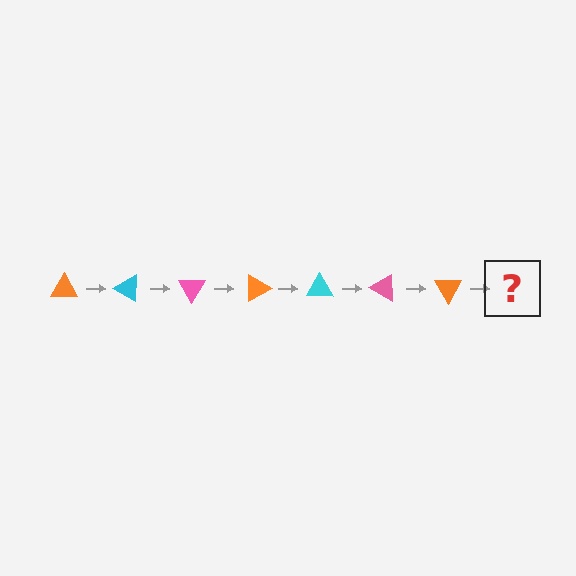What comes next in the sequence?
The next element should be a cyan triangle, rotated 210 degrees from the start.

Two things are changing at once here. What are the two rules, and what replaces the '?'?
The two rules are that it rotates 30 degrees each step and the color cycles through orange, cyan, and pink. The '?' should be a cyan triangle, rotated 210 degrees from the start.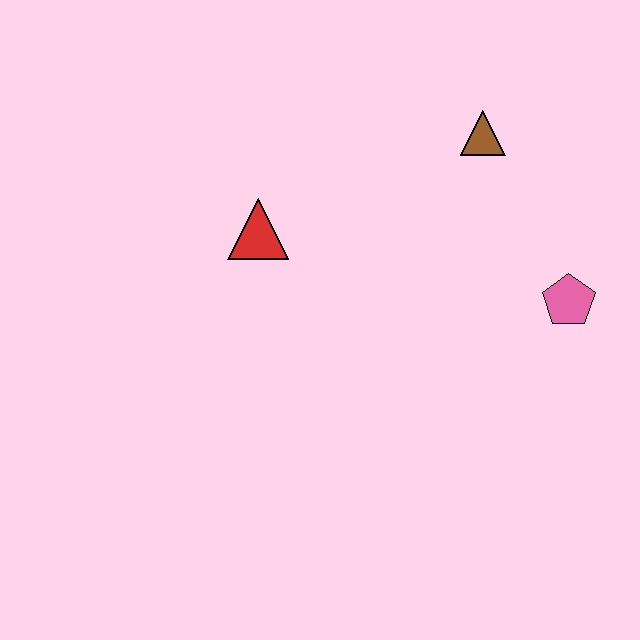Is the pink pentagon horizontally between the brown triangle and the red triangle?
No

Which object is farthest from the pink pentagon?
The red triangle is farthest from the pink pentagon.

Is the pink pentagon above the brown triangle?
No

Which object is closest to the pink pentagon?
The brown triangle is closest to the pink pentagon.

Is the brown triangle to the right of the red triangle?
Yes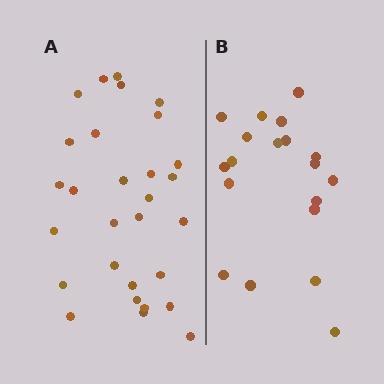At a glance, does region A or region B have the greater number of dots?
Region A (the left region) has more dots.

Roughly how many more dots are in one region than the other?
Region A has roughly 10 or so more dots than region B.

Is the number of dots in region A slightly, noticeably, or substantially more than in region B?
Region A has substantially more. The ratio is roughly 1.5 to 1.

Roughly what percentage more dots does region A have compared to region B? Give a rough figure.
About 55% more.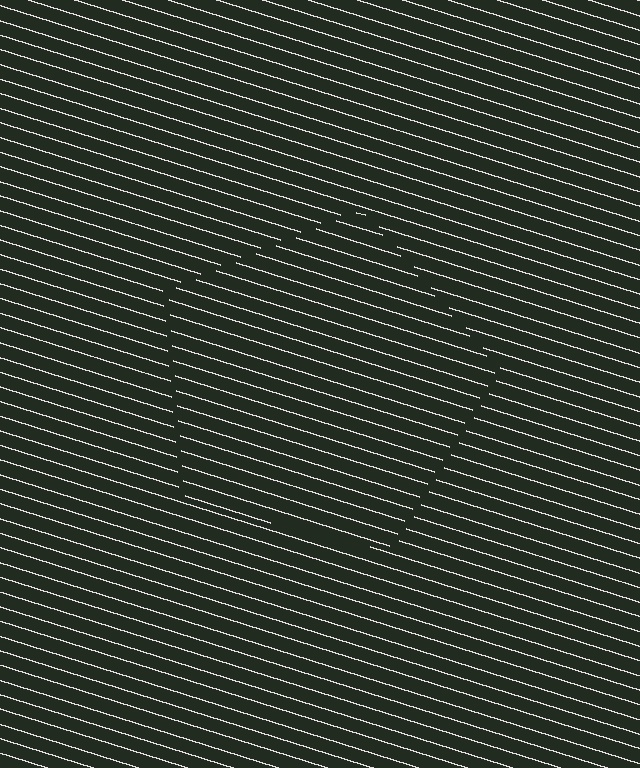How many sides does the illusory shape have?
5 sides — the line-ends trace a pentagon.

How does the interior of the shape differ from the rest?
The interior of the shape contains the same grating, shifted by half a period — the contour is defined by the phase discontinuity where line-ends from the inner and outer gratings abut.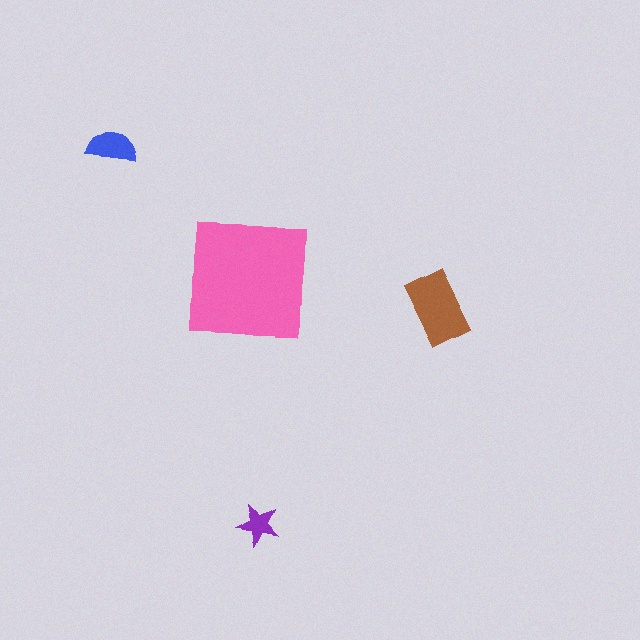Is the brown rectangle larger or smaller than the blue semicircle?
Larger.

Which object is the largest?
The pink square.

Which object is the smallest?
The purple star.